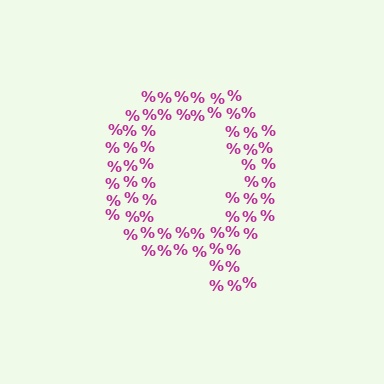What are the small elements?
The small elements are percent signs.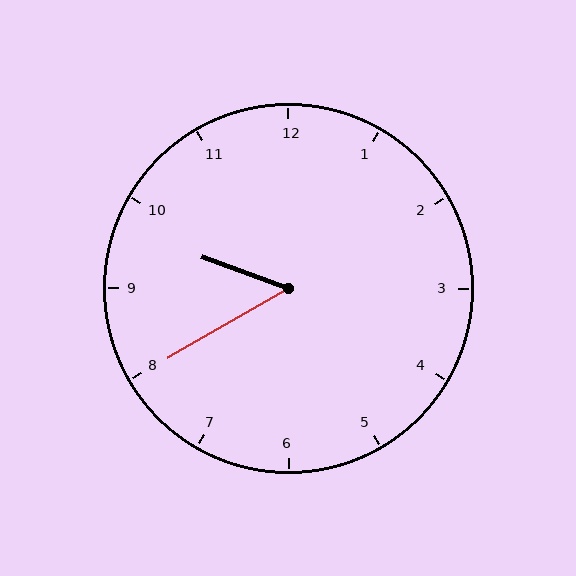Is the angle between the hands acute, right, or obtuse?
It is acute.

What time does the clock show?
9:40.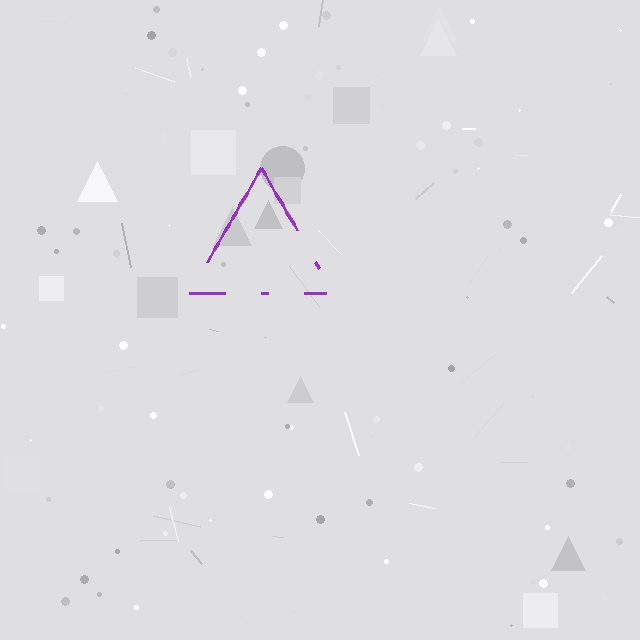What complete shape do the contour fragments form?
The contour fragments form a triangle.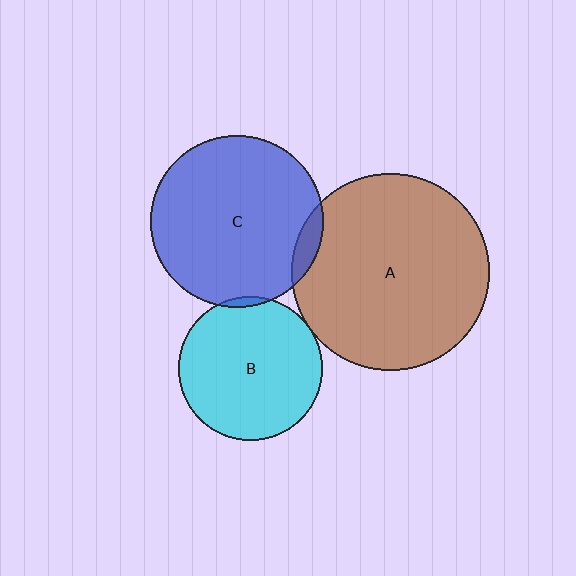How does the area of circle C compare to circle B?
Approximately 1.4 times.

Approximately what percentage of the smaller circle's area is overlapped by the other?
Approximately 5%.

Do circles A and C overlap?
Yes.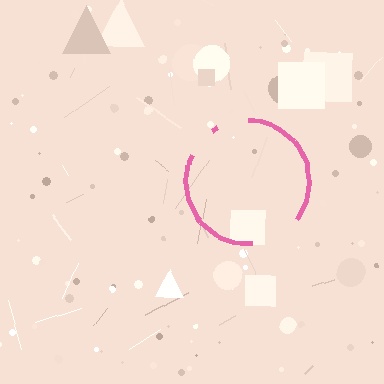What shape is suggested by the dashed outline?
The dashed outline suggests a circle.